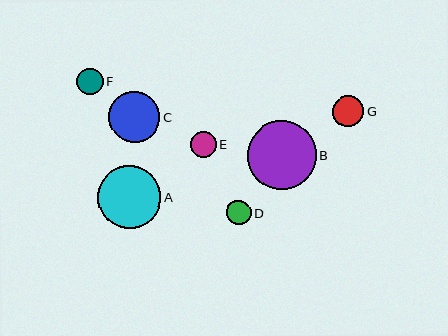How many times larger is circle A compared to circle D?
Circle A is approximately 2.6 times the size of circle D.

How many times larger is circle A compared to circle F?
Circle A is approximately 2.4 times the size of circle F.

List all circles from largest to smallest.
From largest to smallest: B, A, C, G, F, E, D.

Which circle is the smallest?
Circle D is the smallest with a size of approximately 24 pixels.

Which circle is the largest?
Circle B is the largest with a size of approximately 69 pixels.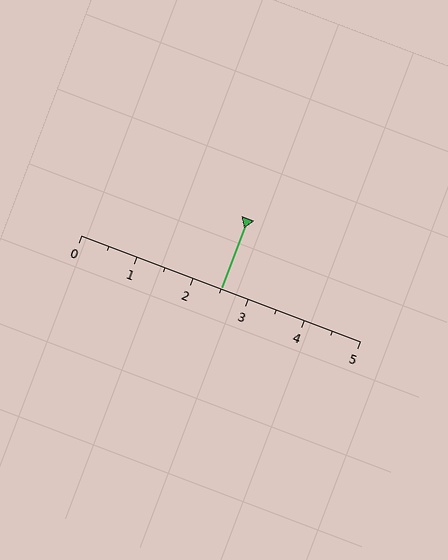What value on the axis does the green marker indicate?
The marker indicates approximately 2.5.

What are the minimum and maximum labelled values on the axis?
The axis runs from 0 to 5.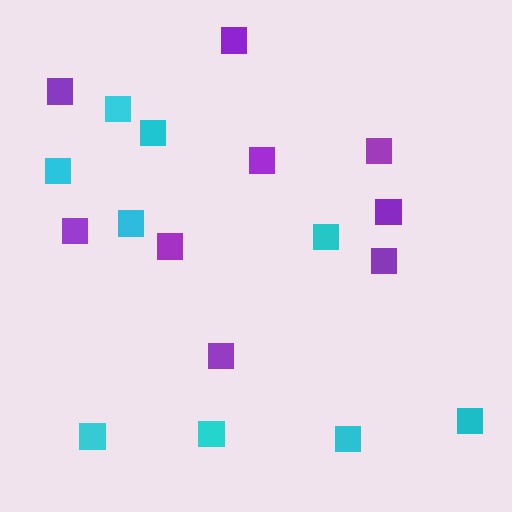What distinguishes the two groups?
There are 2 groups: one group of purple squares (9) and one group of cyan squares (9).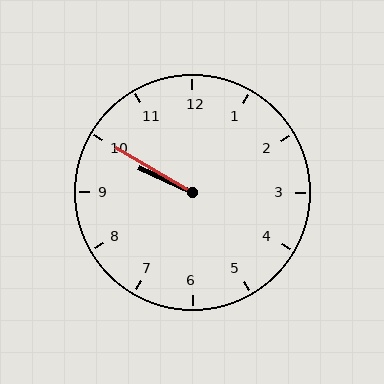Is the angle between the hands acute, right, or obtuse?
It is acute.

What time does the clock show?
9:50.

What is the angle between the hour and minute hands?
Approximately 5 degrees.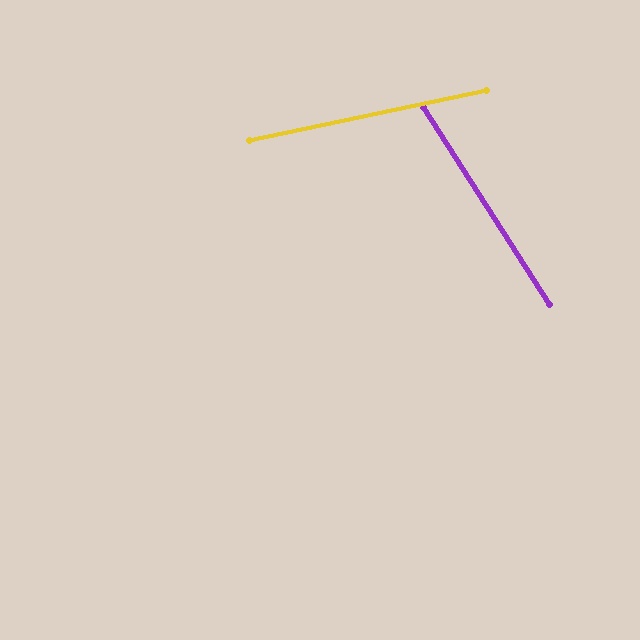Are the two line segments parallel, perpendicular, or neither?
Neither parallel nor perpendicular — they differ by about 69°.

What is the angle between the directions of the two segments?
Approximately 69 degrees.